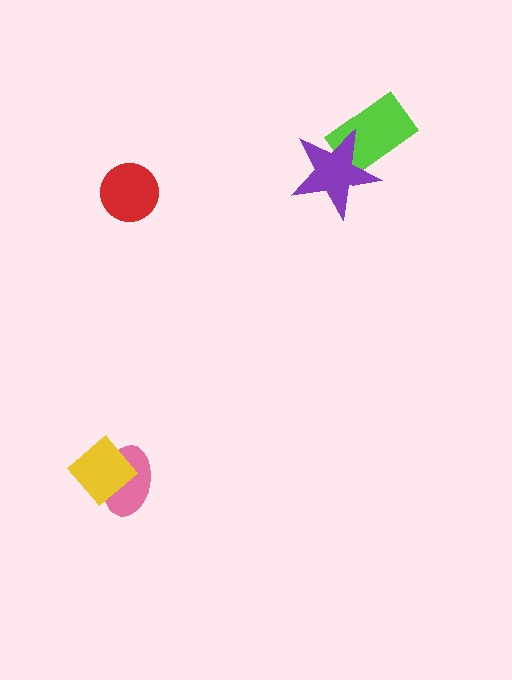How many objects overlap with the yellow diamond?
1 object overlaps with the yellow diamond.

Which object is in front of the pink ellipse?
The yellow diamond is in front of the pink ellipse.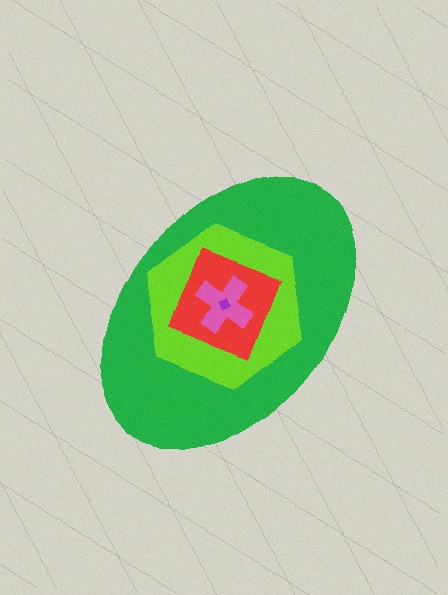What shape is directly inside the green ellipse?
The lime hexagon.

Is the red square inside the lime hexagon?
Yes.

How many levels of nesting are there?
5.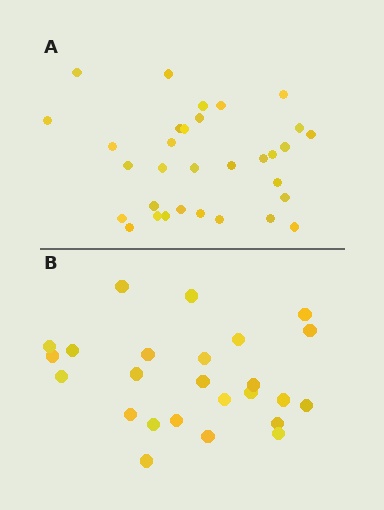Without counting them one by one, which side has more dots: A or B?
Region A (the top region) has more dots.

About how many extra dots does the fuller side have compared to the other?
Region A has roughly 8 or so more dots than region B.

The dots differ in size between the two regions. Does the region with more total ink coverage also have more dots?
No. Region B has more total ink coverage because its dots are larger, but region A actually contains more individual dots. Total area can be misleading — the number of items is what matters here.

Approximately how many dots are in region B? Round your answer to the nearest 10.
About 20 dots. (The exact count is 25, which rounds to 20.)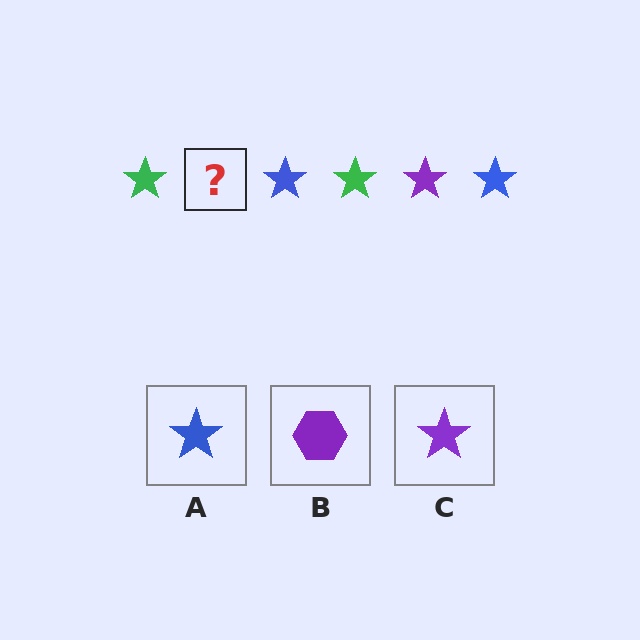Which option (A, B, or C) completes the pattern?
C.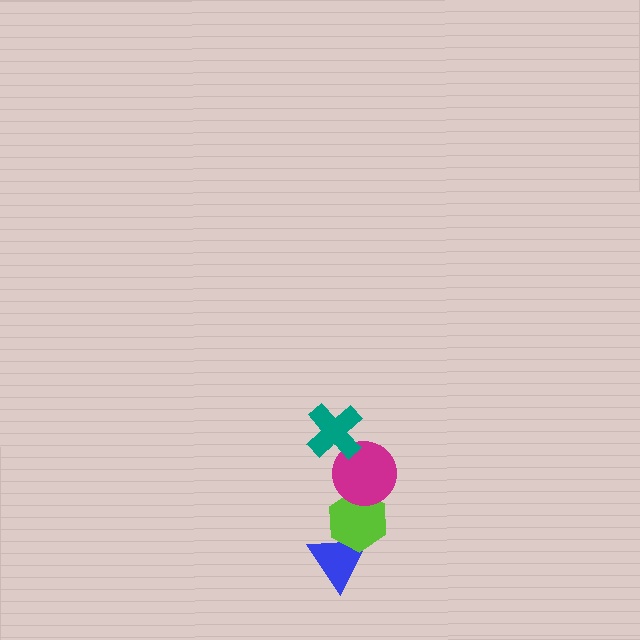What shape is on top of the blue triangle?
The lime hexagon is on top of the blue triangle.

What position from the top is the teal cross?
The teal cross is 1st from the top.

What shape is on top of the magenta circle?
The teal cross is on top of the magenta circle.